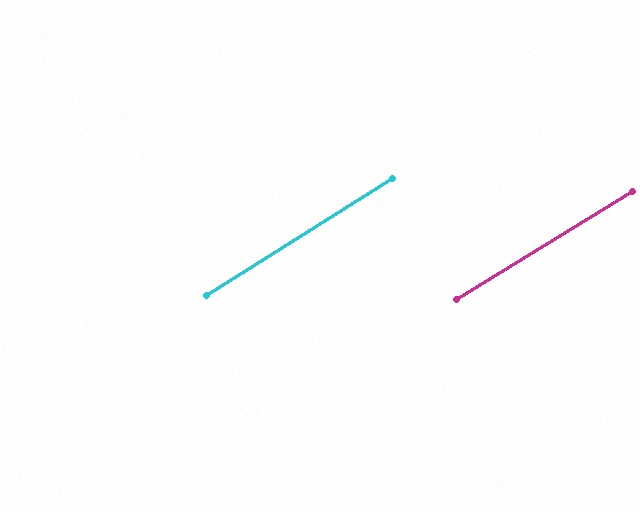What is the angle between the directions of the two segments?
Approximately 0 degrees.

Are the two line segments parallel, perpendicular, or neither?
Parallel — their directions differ by only 0.4°.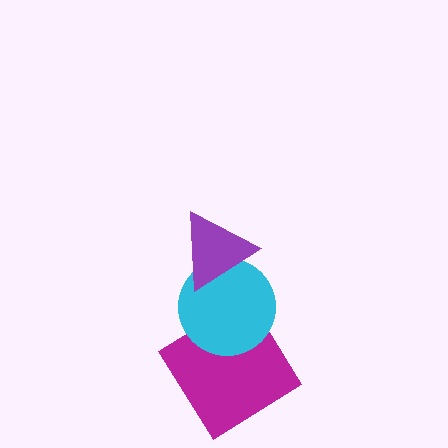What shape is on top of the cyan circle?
The purple triangle is on top of the cyan circle.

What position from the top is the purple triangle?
The purple triangle is 1st from the top.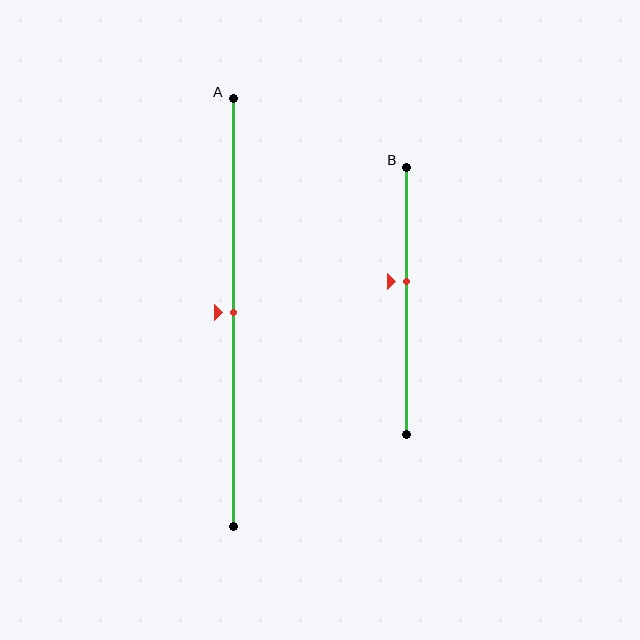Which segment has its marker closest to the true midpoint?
Segment A has its marker closest to the true midpoint.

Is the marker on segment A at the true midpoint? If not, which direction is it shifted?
Yes, the marker on segment A is at the true midpoint.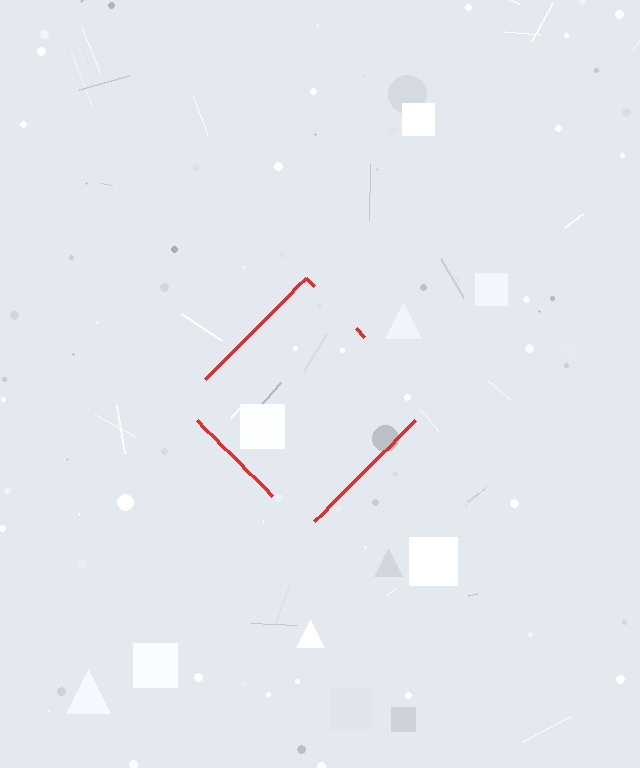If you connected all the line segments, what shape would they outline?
They would outline a diamond.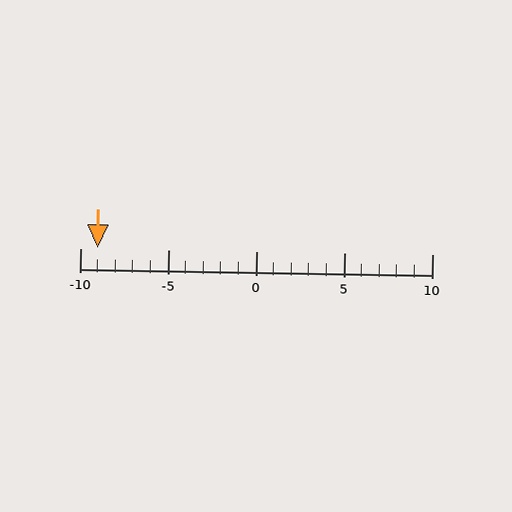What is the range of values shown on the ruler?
The ruler shows values from -10 to 10.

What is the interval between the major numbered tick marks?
The major tick marks are spaced 5 units apart.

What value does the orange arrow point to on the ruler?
The orange arrow points to approximately -9.